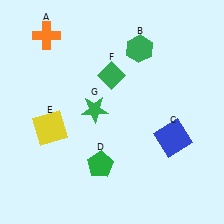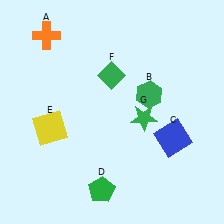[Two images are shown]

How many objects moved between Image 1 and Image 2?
3 objects moved between the two images.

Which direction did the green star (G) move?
The green star (G) moved right.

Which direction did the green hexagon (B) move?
The green hexagon (B) moved down.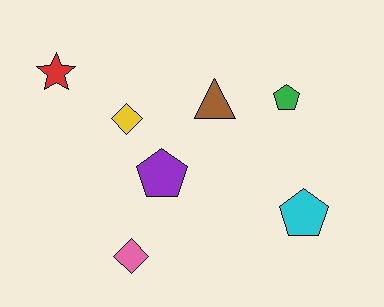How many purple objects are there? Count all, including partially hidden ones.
There is 1 purple object.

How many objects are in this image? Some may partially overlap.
There are 7 objects.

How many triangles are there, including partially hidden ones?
There is 1 triangle.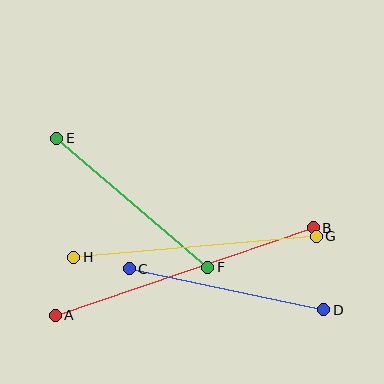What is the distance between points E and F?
The distance is approximately 199 pixels.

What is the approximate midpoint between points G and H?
The midpoint is at approximately (195, 247) pixels.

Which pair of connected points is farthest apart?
Points A and B are farthest apart.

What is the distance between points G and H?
The distance is approximately 243 pixels.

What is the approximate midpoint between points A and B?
The midpoint is at approximately (184, 272) pixels.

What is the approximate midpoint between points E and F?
The midpoint is at approximately (132, 203) pixels.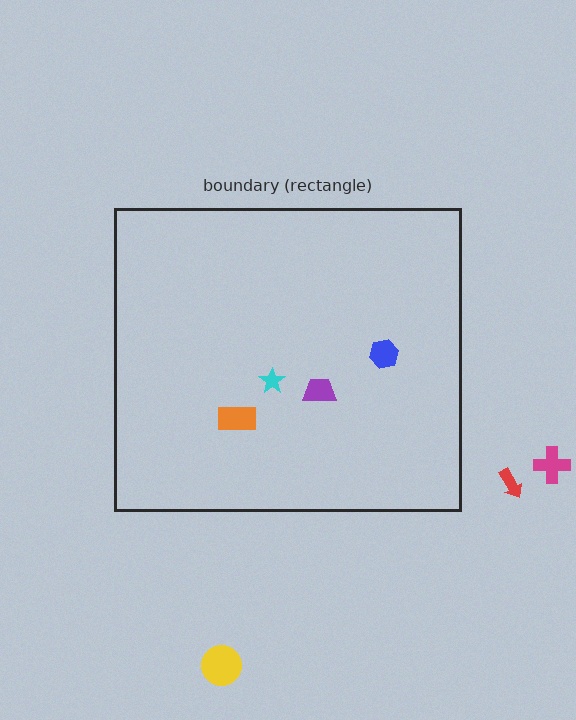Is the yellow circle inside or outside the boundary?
Outside.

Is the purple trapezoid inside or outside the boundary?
Inside.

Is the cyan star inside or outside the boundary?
Inside.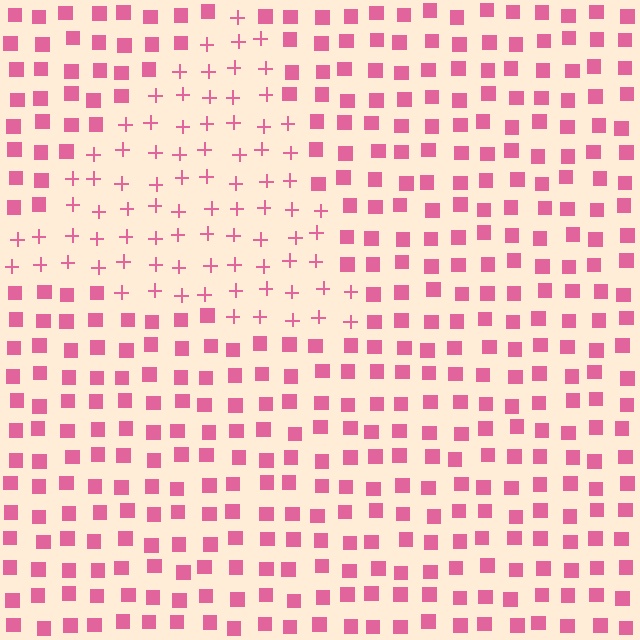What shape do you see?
I see a triangle.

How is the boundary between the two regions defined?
The boundary is defined by a change in element shape: plus signs inside vs. squares outside. All elements share the same color and spacing.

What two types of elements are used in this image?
The image uses plus signs inside the triangle region and squares outside it.